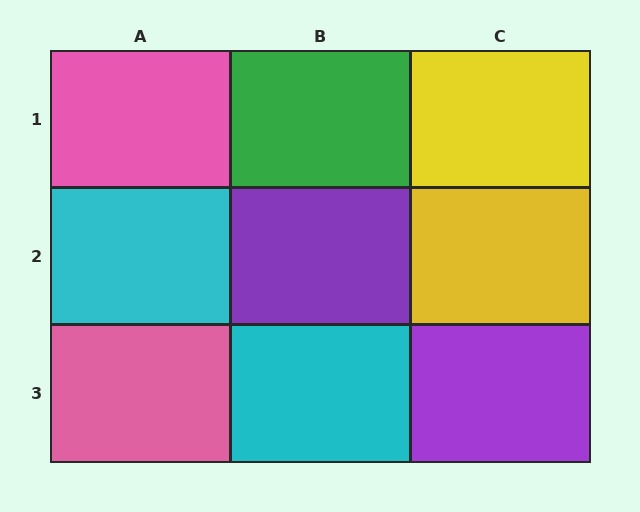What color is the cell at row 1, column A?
Pink.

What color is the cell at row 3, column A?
Pink.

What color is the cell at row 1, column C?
Yellow.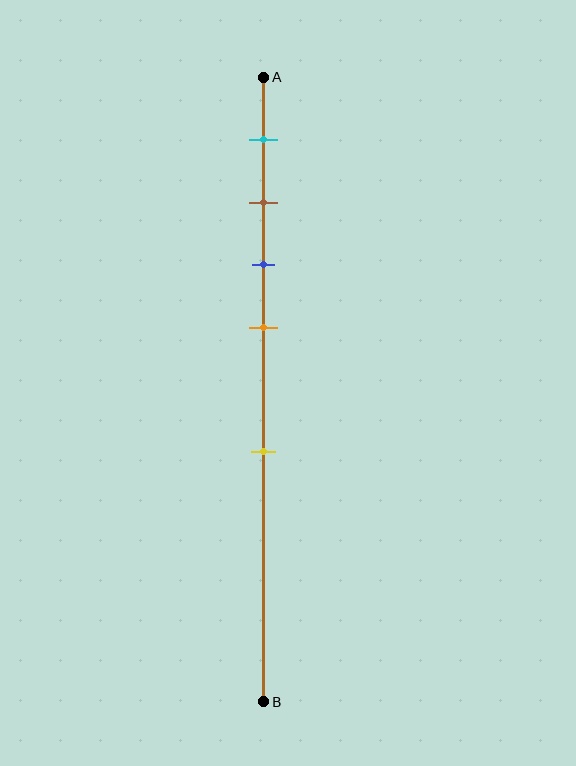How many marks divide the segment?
There are 5 marks dividing the segment.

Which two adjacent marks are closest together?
The brown and blue marks are the closest adjacent pair.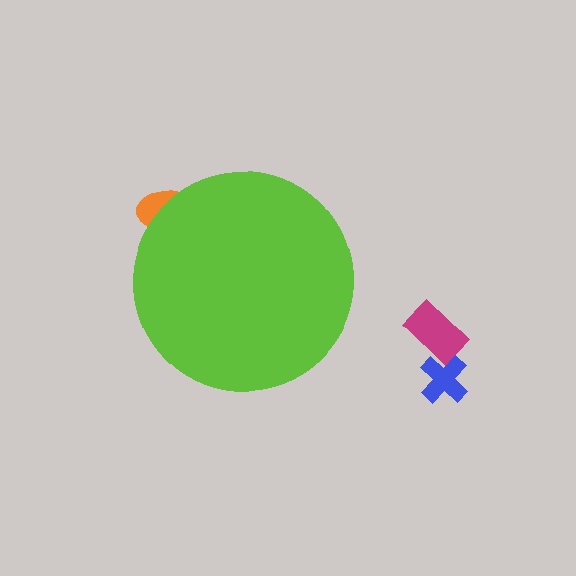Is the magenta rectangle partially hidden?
No, the magenta rectangle is fully visible.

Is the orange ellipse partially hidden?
Yes, the orange ellipse is partially hidden behind the lime circle.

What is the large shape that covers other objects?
A lime circle.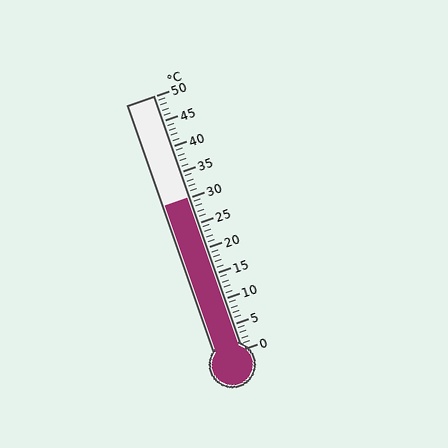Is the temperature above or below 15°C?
The temperature is above 15°C.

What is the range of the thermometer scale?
The thermometer scale ranges from 0°C to 50°C.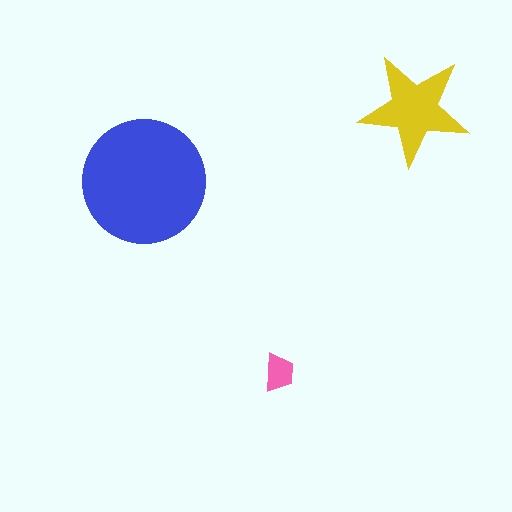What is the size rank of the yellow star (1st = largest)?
2nd.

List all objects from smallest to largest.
The pink trapezoid, the yellow star, the blue circle.